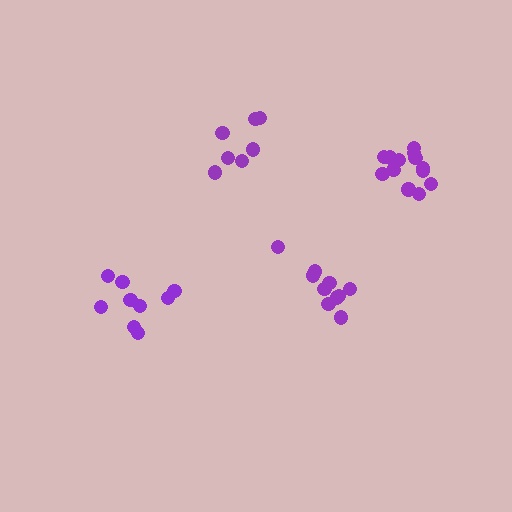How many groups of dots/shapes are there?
There are 4 groups.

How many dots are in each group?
Group 1: 10 dots, Group 2: 7 dots, Group 3: 9 dots, Group 4: 13 dots (39 total).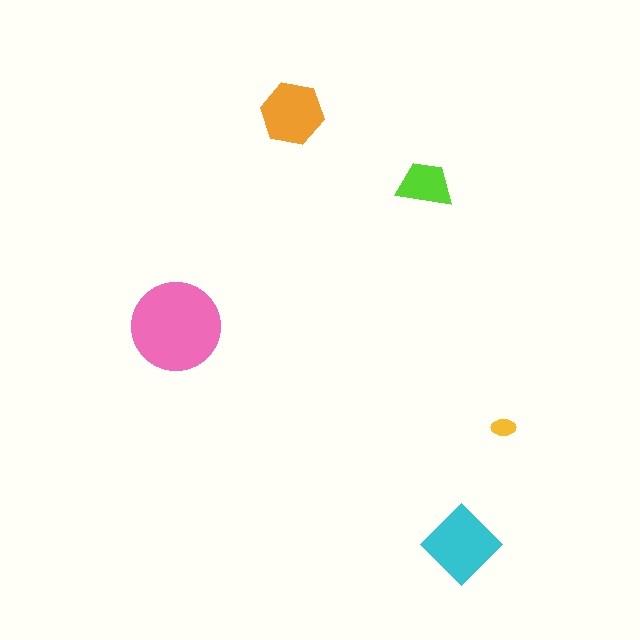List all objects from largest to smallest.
The pink circle, the cyan diamond, the orange hexagon, the lime trapezoid, the yellow ellipse.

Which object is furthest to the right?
The yellow ellipse is rightmost.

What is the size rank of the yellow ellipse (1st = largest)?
5th.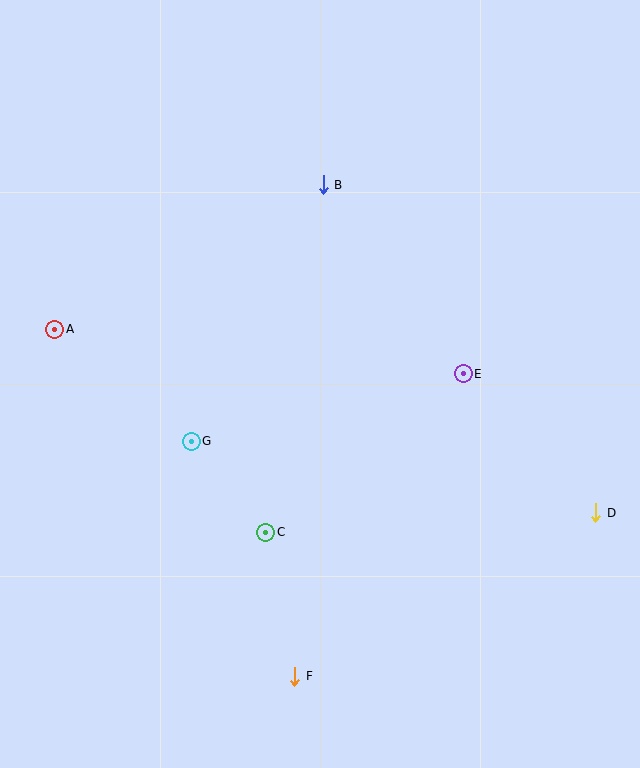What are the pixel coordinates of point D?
Point D is at (596, 513).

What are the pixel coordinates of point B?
Point B is at (323, 185).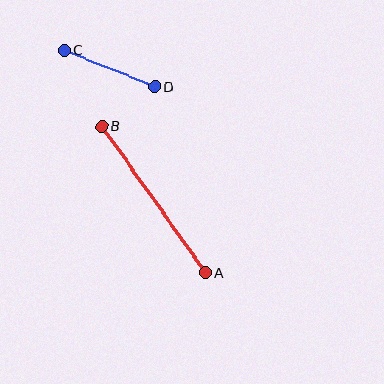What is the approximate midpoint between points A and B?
The midpoint is at approximately (154, 199) pixels.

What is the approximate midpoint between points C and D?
The midpoint is at approximately (109, 68) pixels.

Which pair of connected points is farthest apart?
Points A and B are farthest apart.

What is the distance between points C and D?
The distance is approximately 97 pixels.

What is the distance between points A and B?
The distance is approximately 180 pixels.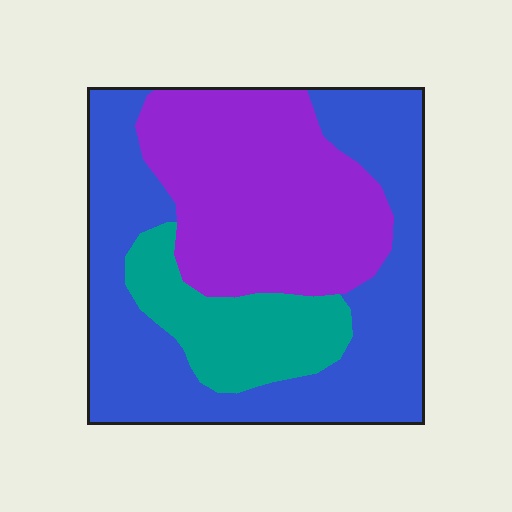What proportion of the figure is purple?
Purple takes up between a third and a half of the figure.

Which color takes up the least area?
Teal, at roughly 15%.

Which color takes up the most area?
Blue, at roughly 45%.